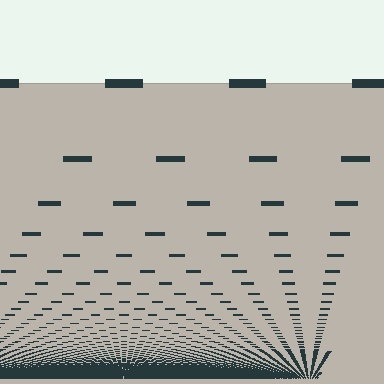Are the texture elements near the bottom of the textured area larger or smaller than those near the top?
Smaller. The gradient is inverted — elements near the bottom are smaller and denser.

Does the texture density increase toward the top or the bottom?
Density increases toward the bottom.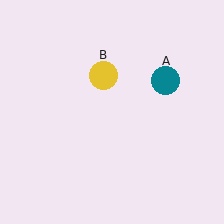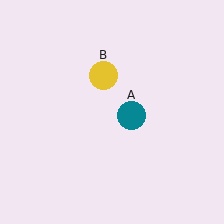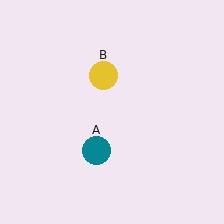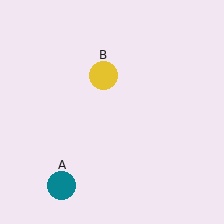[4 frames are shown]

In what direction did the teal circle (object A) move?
The teal circle (object A) moved down and to the left.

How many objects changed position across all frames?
1 object changed position: teal circle (object A).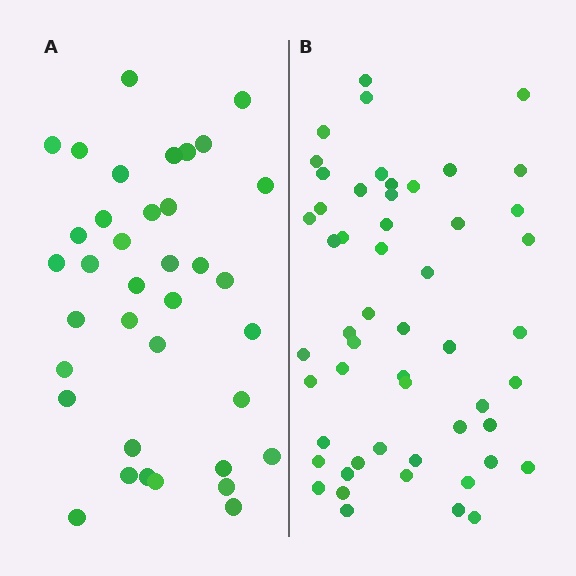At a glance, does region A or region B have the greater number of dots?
Region B (the right region) has more dots.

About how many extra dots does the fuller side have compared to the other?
Region B has approximately 15 more dots than region A.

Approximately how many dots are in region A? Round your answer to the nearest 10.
About 40 dots. (The exact count is 37, which rounds to 40.)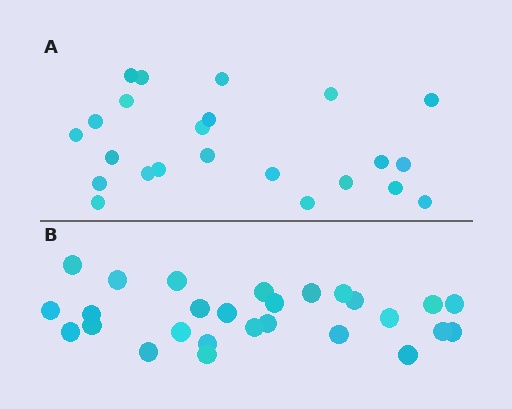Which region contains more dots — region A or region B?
Region B (the bottom region) has more dots.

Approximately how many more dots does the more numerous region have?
Region B has about 4 more dots than region A.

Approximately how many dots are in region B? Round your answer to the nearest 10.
About 30 dots. (The exact count is 27, which rounds to 30.)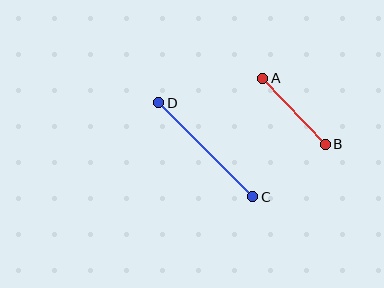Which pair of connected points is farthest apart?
Points C and D are farthest apart.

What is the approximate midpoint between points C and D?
The midpoint is at approximately (206, 150) pixels.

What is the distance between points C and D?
The distance is approximately 133 pixels.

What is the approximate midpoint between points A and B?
The midpoint is at approximately (294, 111) pixels.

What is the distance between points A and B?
The distance is approximately 91 pixels.